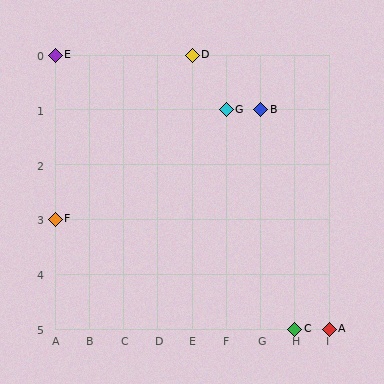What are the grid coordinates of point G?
Point G is at grid coordinates (F, 1).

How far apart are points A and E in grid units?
Points A and E are 8 columns and 5 rows apart (about 9.4 grid units diagonally).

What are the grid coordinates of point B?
Point B is at grid coordinates (G, 1).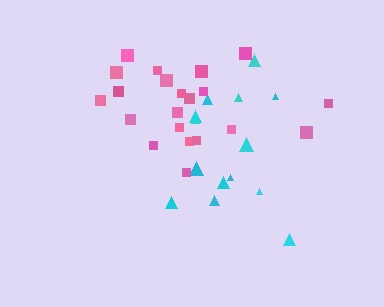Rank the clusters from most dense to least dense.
pink, cyan.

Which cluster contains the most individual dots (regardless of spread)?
Pink (21).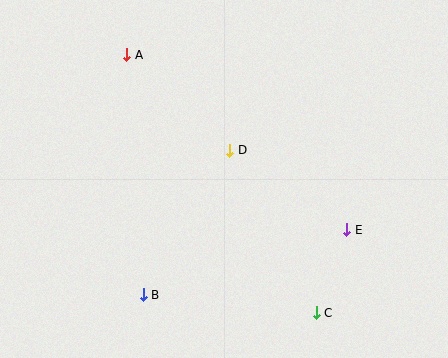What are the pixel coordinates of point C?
Point C is at (316, 313).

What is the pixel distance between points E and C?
The distance between E and C is 89 pixels.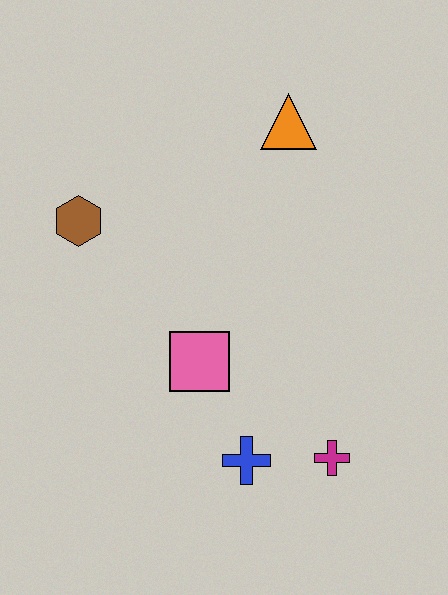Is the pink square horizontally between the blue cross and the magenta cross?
No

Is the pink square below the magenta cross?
No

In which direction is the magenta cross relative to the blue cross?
The magenta cross is to the right of the blue cross.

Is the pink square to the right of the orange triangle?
No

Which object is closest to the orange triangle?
The brown hexagon is closest to the orange triangle.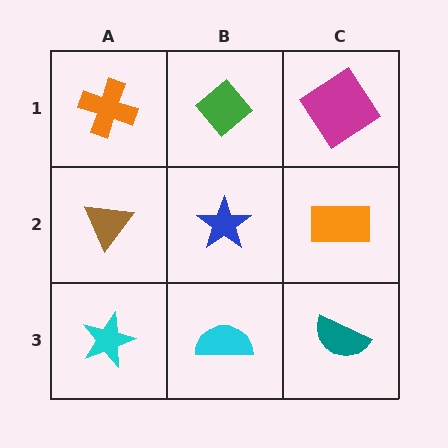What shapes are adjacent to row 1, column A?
A brown triangle (row 2, column A), a green diamond (row 1, column B).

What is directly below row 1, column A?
A brown triangle.